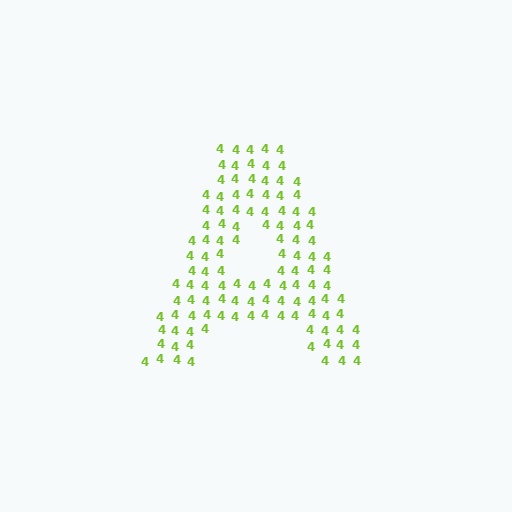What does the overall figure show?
The overall figure shows the letter A.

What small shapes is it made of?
It is made of small digit 4's.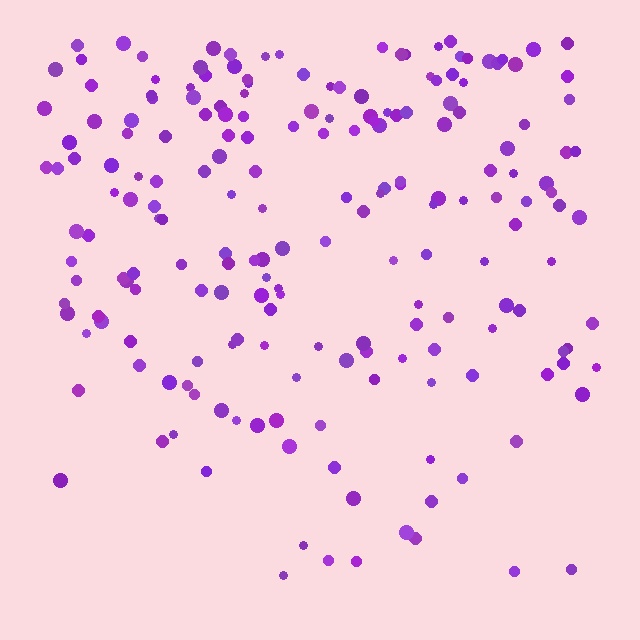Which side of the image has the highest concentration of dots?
The top.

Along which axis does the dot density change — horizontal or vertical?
Vertical.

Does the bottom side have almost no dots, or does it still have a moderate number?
Still a moderate number, just noticeably fewer than the top.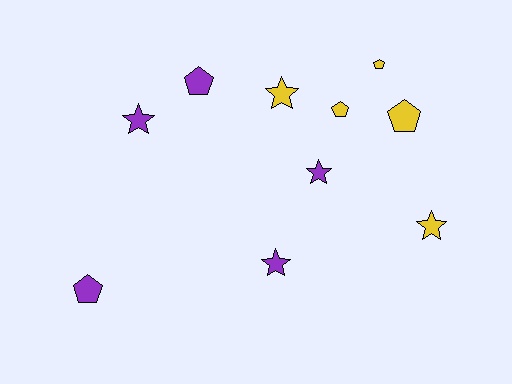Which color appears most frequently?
Yellow, with 5 objects.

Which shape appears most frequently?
Pentagon, with 5 objects.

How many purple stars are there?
There are 3 purple stars.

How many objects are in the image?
There are 10 objects.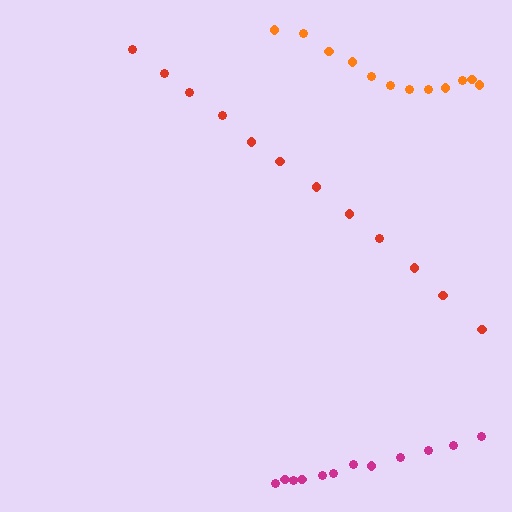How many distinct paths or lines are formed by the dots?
There are 3 distinct paths.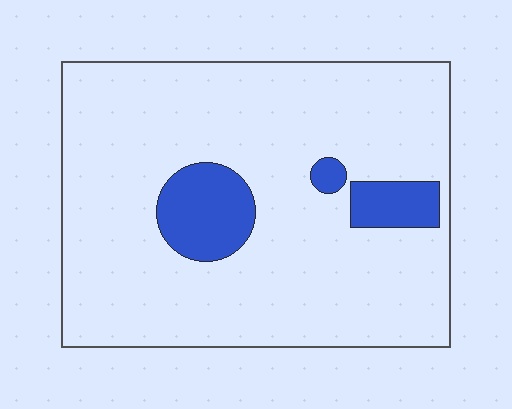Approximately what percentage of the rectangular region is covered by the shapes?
Approximately 10%.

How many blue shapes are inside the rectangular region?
3.